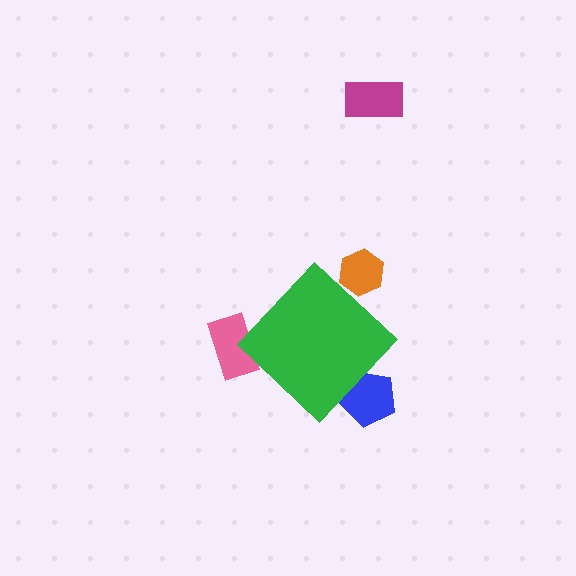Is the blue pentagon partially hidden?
Yes, the blue pentagon is partially hidden behind the green diamond.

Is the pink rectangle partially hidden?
Yes, the pink rectangle is partially hidden behind the green diamond.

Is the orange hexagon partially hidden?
Yes, the orange hexagon is partially hidden behind the green diamond.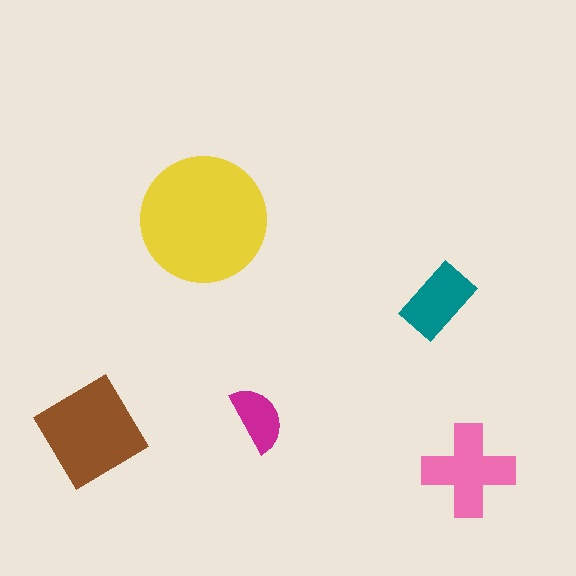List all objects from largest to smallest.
The yellow circle, the brown diamond, the pink cross, the teal rectangle, the magenta semicircle.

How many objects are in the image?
There are 5 objects in the image.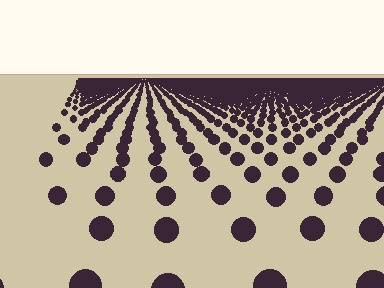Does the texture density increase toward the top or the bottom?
Density increases toward the top.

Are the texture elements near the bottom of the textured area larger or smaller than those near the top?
Larger. Near the bottom, elements are closer to the viewer and appear at a bigger on-screen size.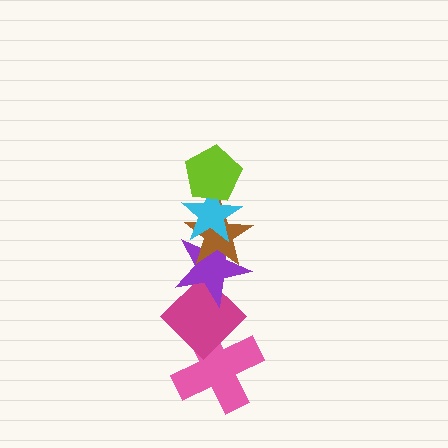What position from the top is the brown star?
The brown star is 3rd from the top.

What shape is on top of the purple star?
The brown star is on top of the purple star.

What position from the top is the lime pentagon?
The lime pentagon is 1st from the top.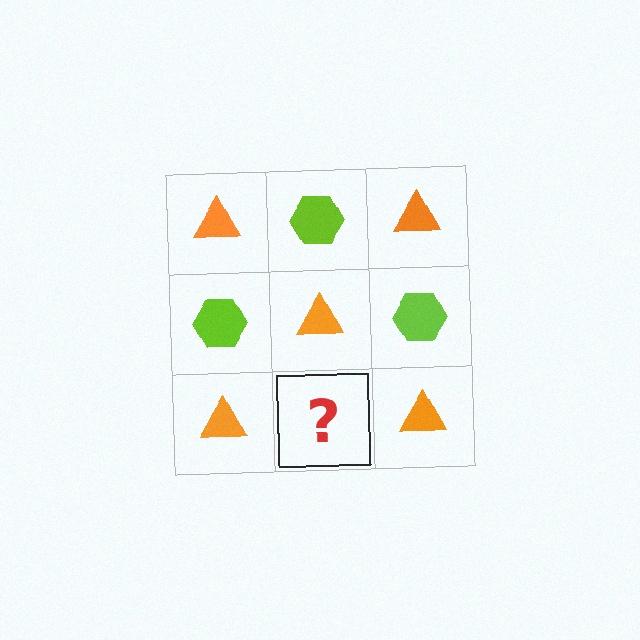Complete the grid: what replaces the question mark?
The question mark should be replaced with a lime hexagon.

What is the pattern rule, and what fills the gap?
The rule is that it alternates orange triangle and lime hexagon in a checkerboard pattern. The gap should be filled with a lime hexagon.